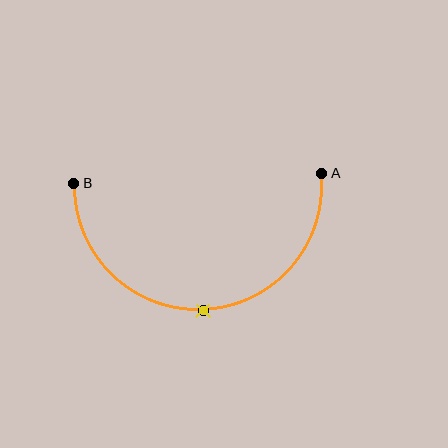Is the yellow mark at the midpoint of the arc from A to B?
Yes. The yellow mark lies on the arc at equal arc-length from both A and B — it is the arc midpoint.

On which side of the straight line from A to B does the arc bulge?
The arc bulges below the straight line connecting A and B.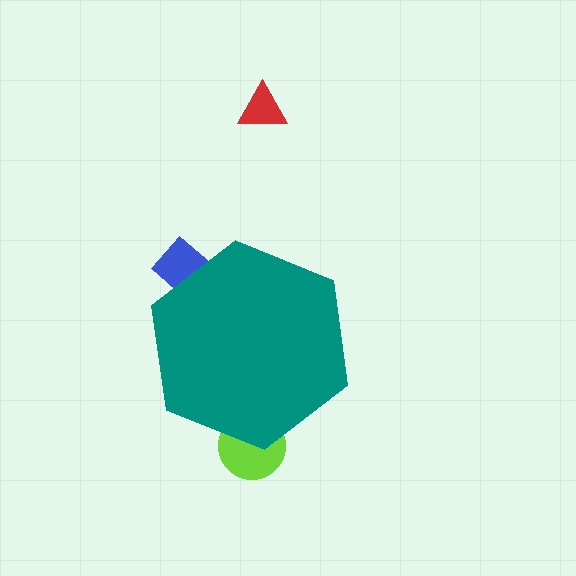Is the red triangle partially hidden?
No, the red triangle is fully visible.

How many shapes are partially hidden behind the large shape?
2 shapes are partially hidden.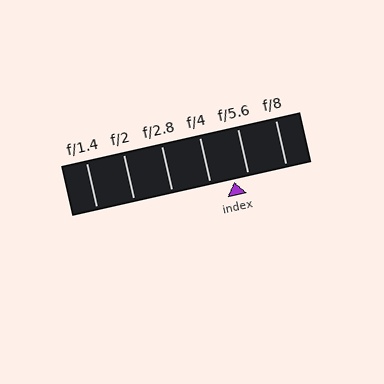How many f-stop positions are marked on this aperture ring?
There are 6 f-stop positions marked.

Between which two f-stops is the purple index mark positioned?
The index mark is between f/4 and f/5.6.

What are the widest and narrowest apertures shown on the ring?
The widest aperture shown is f/1.4 and the narrowest is f/8.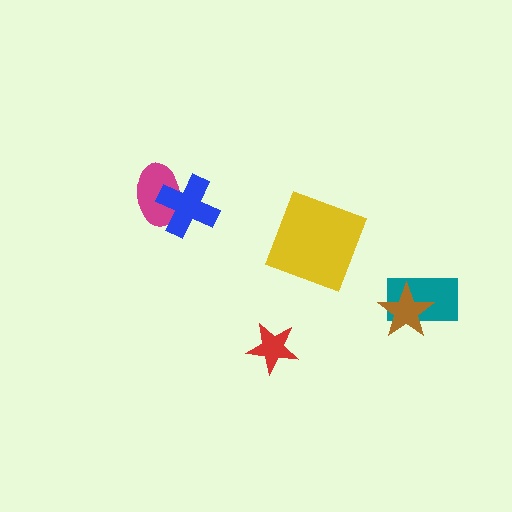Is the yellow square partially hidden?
No, no other shape covers it.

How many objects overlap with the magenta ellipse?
1 object overlaps with the magenta ellipse.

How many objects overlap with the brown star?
1 object overlaps with the brown star.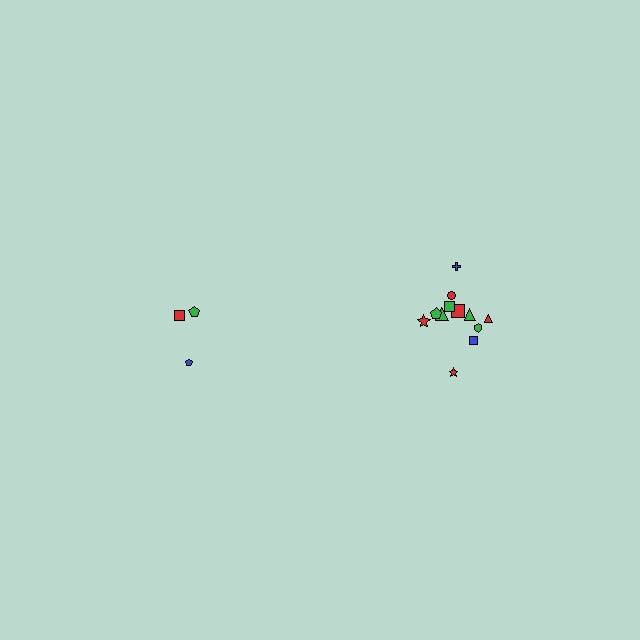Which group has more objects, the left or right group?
The right group.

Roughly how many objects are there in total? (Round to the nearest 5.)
Roughly 15 objects in total.